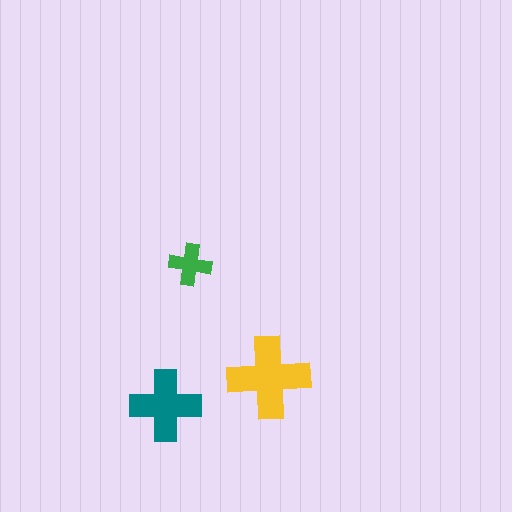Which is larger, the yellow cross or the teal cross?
The yellow one.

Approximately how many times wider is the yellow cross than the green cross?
About 2 times wider.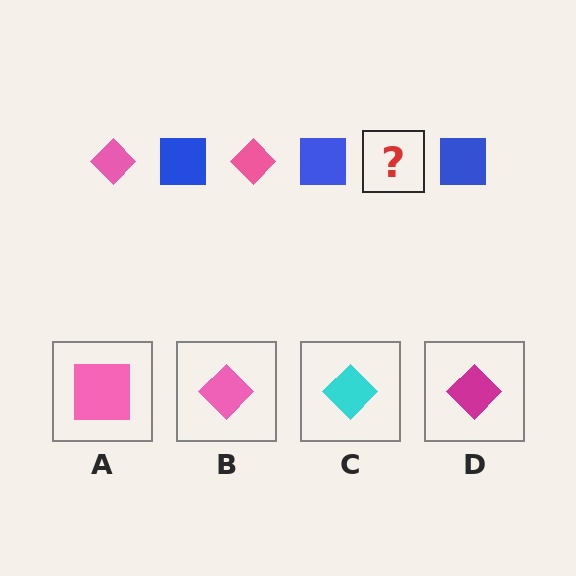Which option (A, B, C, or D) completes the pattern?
B.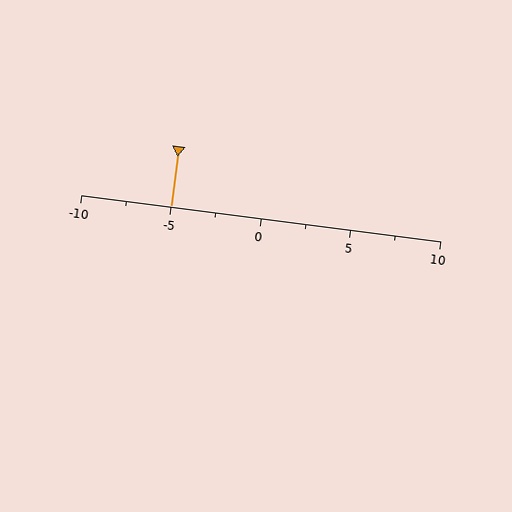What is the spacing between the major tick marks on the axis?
The major ticks are spaced 5 apart.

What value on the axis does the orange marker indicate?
The marker indicates approximately -5.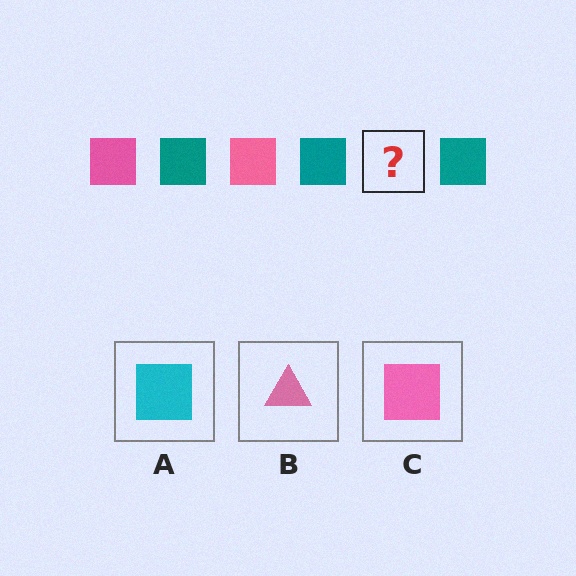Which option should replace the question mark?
Option C.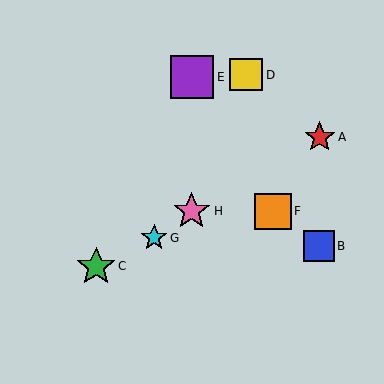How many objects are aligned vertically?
2 objects (E, H) are aligned vertically.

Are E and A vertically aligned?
No, E is at x≈192 and A is at x≈320.